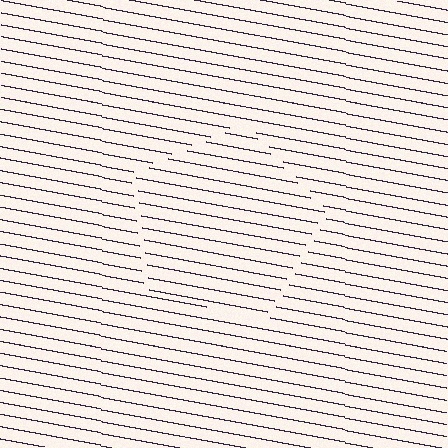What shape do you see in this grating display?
An illusory pentagon. The interior of the shape contains the same grating, shifted by half a period — the contour is defined by the phase discontinuity where line-ends from the inner and outer gratings abut.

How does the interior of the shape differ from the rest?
The interior of the shape contains the same grating, shifted by half a period — the contour is defined by the phase discontinuity where line-ends from the inner and outer gratings abut.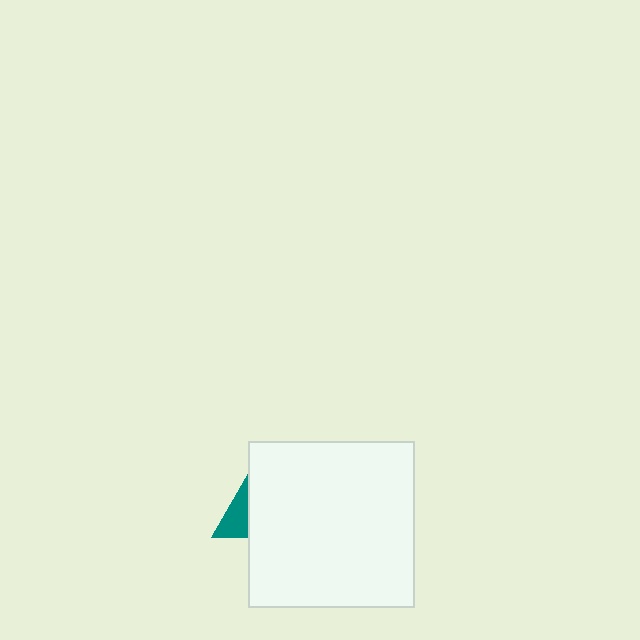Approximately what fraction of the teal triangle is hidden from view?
Roughly 68% of the teal triangle is hidden behind the white square.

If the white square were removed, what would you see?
You would see the complete teal triangle.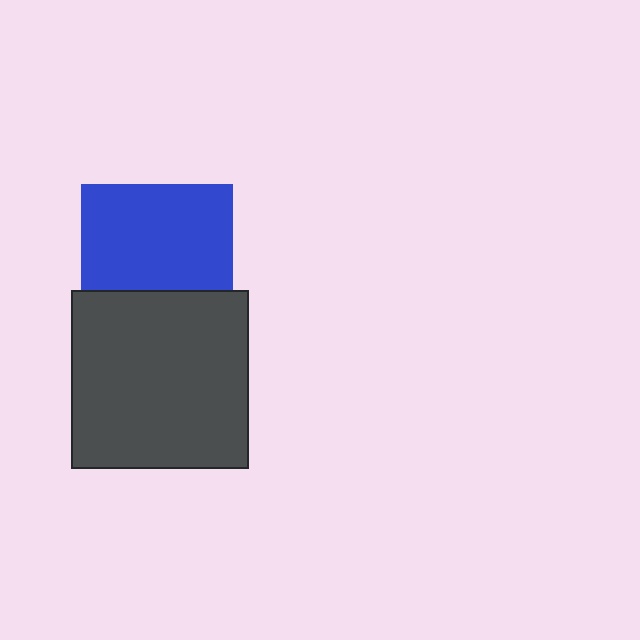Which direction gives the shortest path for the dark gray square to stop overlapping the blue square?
Moving down gives the shortest separation.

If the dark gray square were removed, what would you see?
You would see the complete blue square.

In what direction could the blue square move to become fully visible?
The blue square could move up. That would shift it out from behind the dark gray square entirely.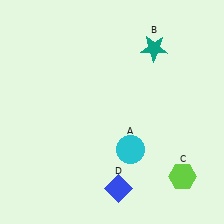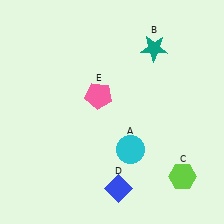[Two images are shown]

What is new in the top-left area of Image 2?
A pink pentagon (E) was added in the top-left area of Image 2.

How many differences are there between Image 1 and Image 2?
There is 1 difference between the two images.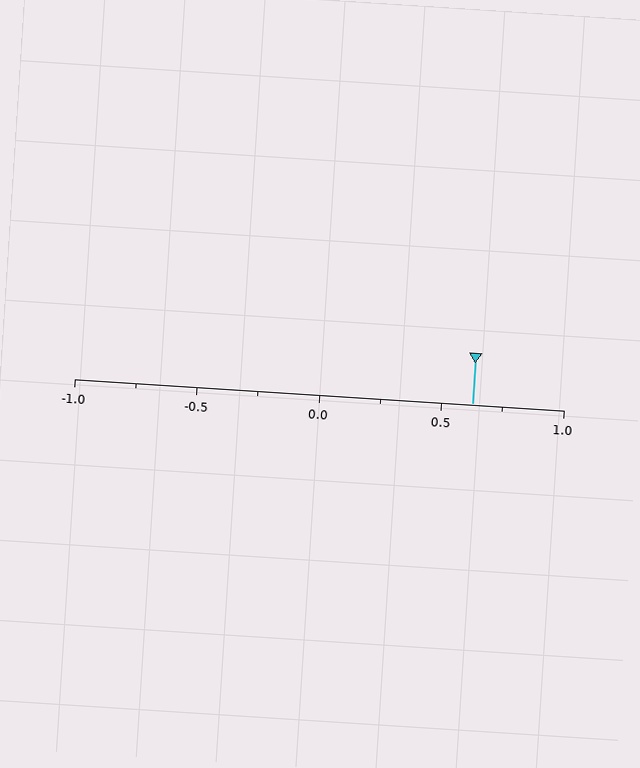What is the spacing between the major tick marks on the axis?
The major ticks are spaced 0.5 apart.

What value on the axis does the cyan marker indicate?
The marker indicates approximately 0.62.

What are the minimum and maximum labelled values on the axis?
The axis runs from -1.0 to 1.0.